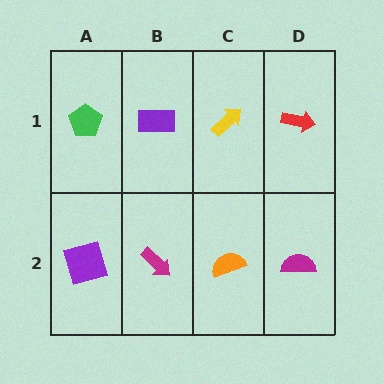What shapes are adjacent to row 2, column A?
A green pentagon (row 1, column A), a magenta arrow (row 2, column B).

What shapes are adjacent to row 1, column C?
An orange semicircle (row 2, column C), a purple rectangle (row 1, column B), a red arrow (row 1, column D).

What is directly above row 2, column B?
A purple rectangle.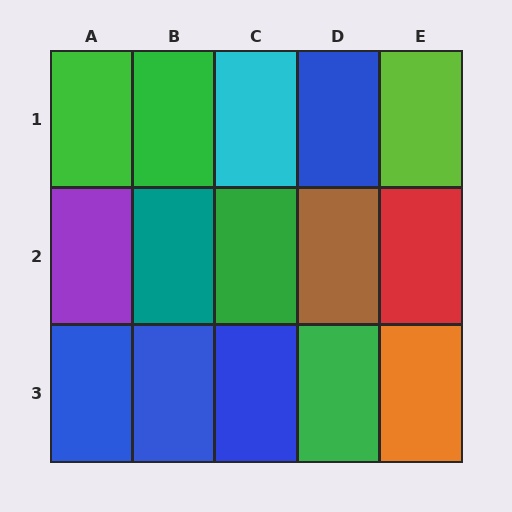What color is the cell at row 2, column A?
Purple.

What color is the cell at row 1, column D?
Blue.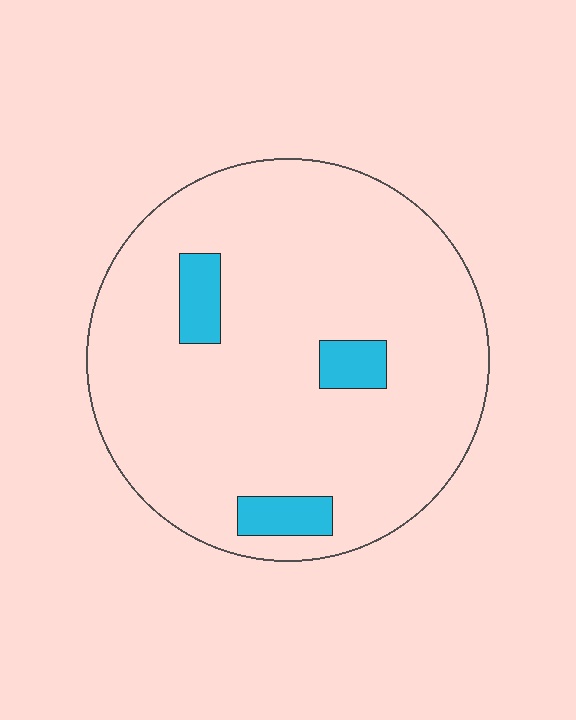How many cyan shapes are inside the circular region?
3.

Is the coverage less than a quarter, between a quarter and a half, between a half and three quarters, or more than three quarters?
Less than a quarter.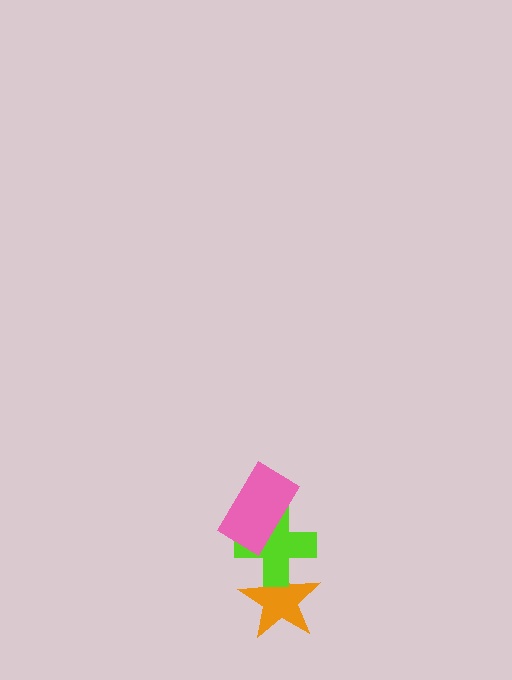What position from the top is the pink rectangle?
The pink rectangle is 1st from the top.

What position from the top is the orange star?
The orange star is 3rd from the top.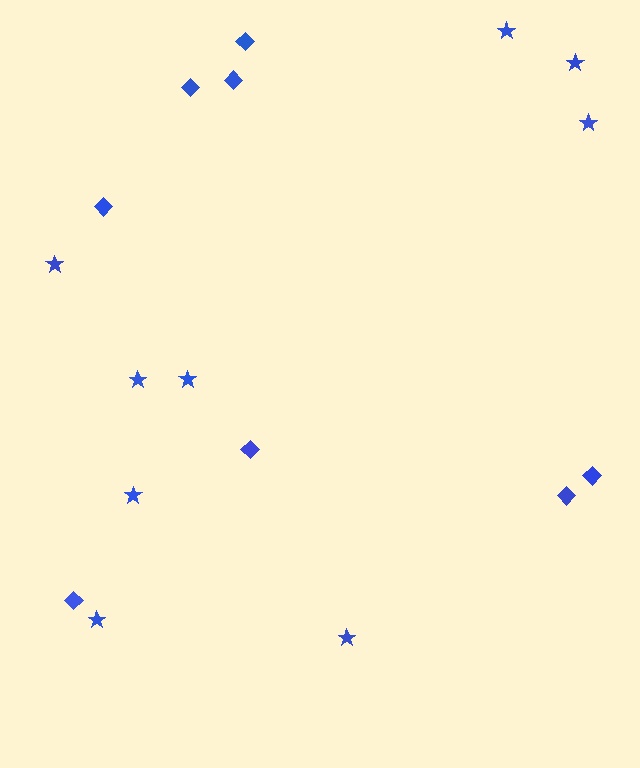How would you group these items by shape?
There are 2 groups: one group of stars (9) and one group of diamonds (8).